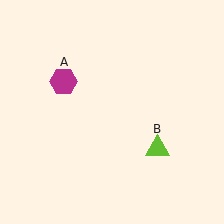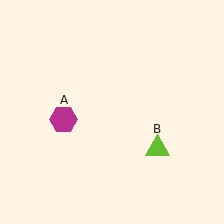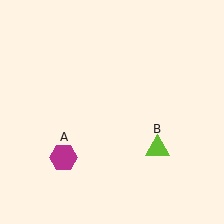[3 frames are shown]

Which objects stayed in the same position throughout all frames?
Lime triangle (object B) remained stationary.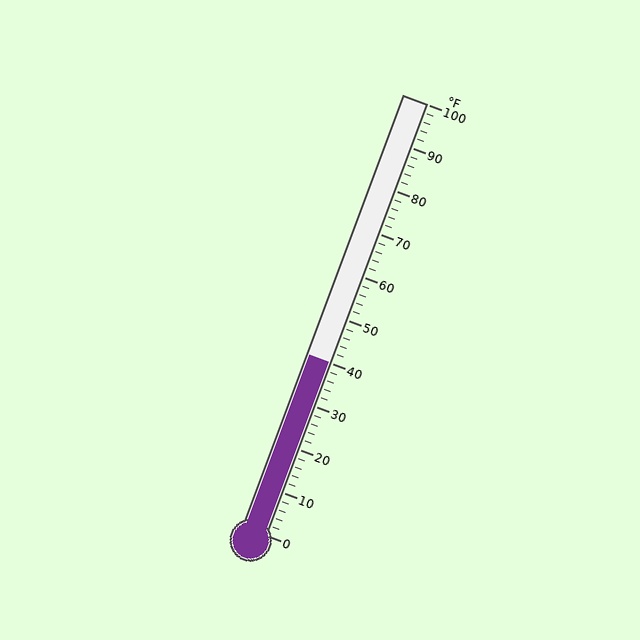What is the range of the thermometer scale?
The thermometer scale ranges from 0°F to 100°F.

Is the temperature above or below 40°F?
The temperature is at 40°F.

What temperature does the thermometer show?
The thermometer shows approximately 40°F.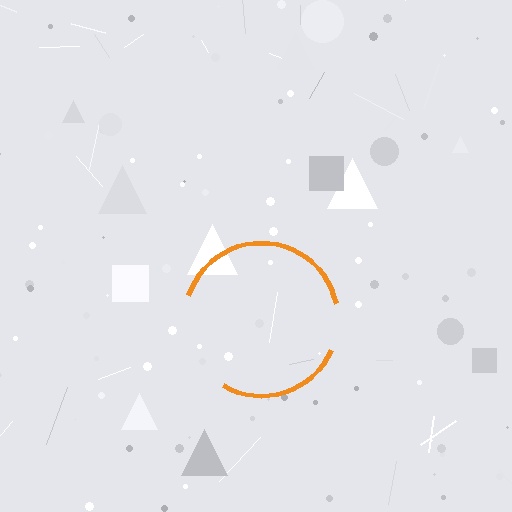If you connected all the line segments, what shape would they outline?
They would outline a circle.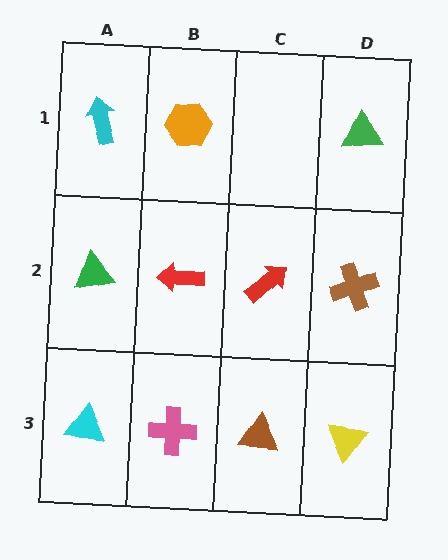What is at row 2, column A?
A green triangle.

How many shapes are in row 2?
4 shapes.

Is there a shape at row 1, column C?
No, that cell is empty.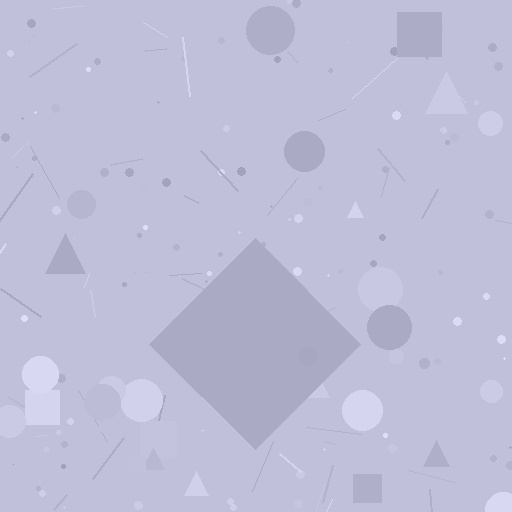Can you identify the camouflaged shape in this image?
The camouflaged shape is a diamond.